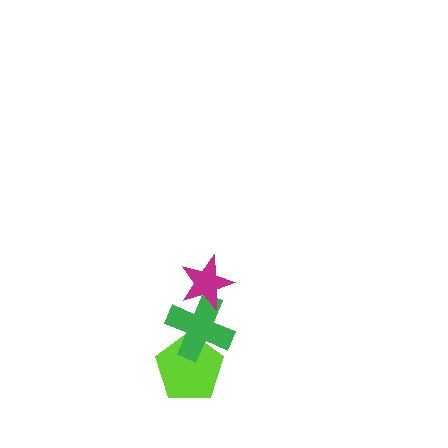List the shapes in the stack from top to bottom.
From top to bottom: the magenta star, the green cross, the lime pentagon.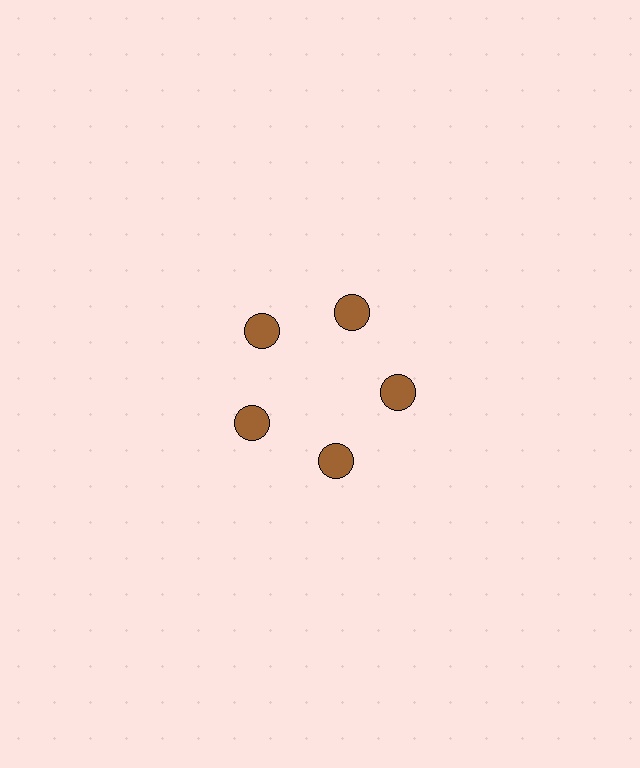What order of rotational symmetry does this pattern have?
This pattern has 5-fold rotational symmetry.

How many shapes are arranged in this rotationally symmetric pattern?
There are 5 shapes, arranged in 5 groups of 1.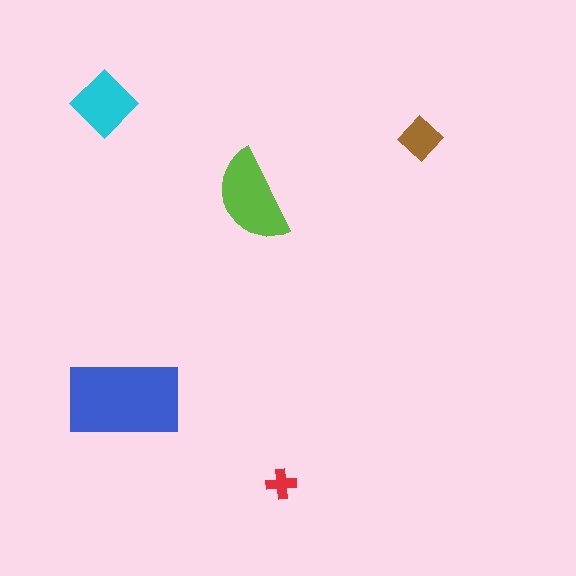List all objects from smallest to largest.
The red cross, the brown diamond, the cyan diamond, the lime semicircle, the blue rectangle.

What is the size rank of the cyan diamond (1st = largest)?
3rd.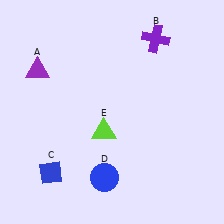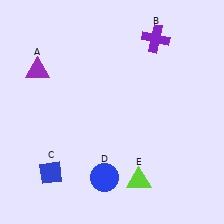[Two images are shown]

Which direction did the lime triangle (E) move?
The lime triangle (E) moved down.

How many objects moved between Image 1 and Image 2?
1 object moved between the two images.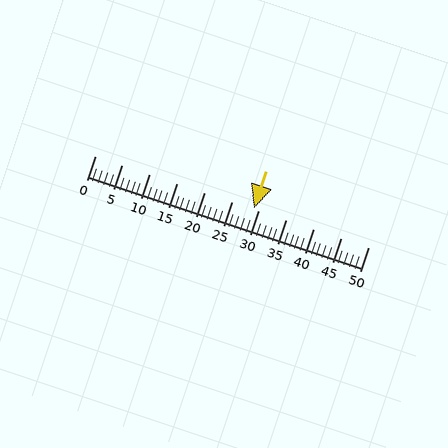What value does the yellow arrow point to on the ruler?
The yellow arrow points to approximately 29.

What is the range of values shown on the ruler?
The ruler shows values from 0 to 50.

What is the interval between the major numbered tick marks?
The major tick marks are spaced 5 units apart.